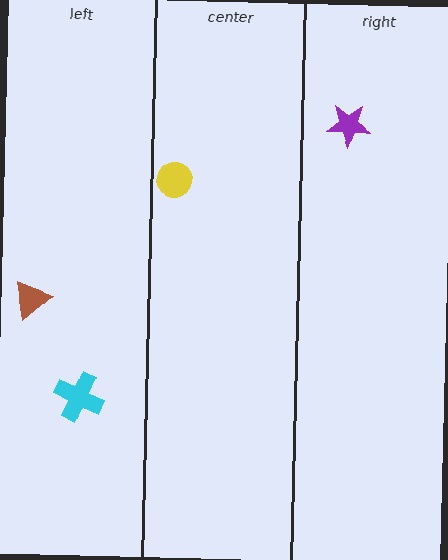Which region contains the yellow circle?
The center region.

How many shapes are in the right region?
1.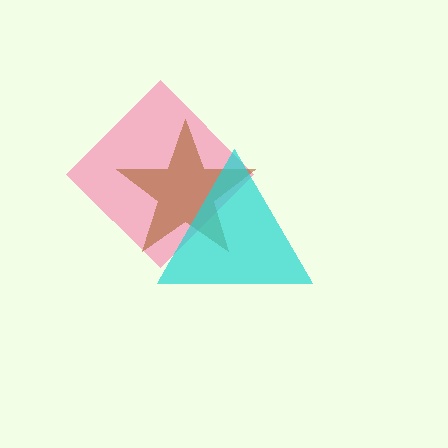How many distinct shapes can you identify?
There are 3 distinct shapes: a pink diamond, a brown star, a cyan triangle.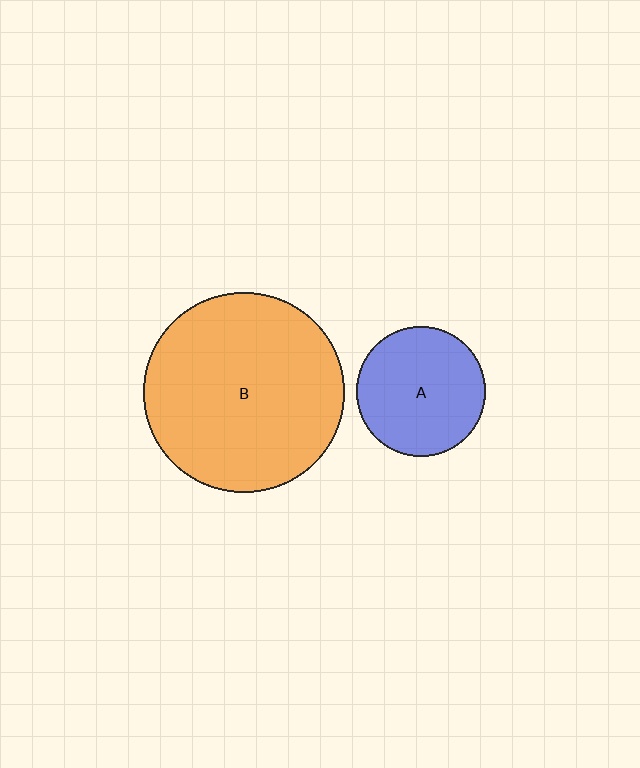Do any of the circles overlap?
No, none of the circles overlap.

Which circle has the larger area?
Circle B (orange).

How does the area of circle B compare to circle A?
Approximately 2.4 times.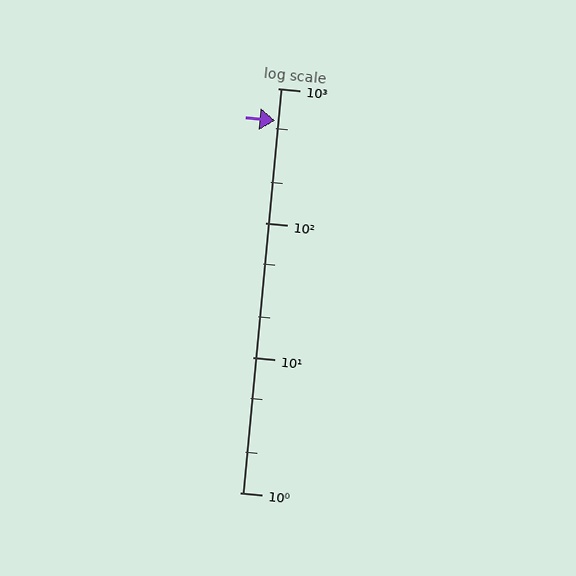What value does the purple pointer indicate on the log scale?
The pointer indicates approximately 580.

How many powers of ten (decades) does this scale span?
The scale spans 3 decades, from 1 to 1000.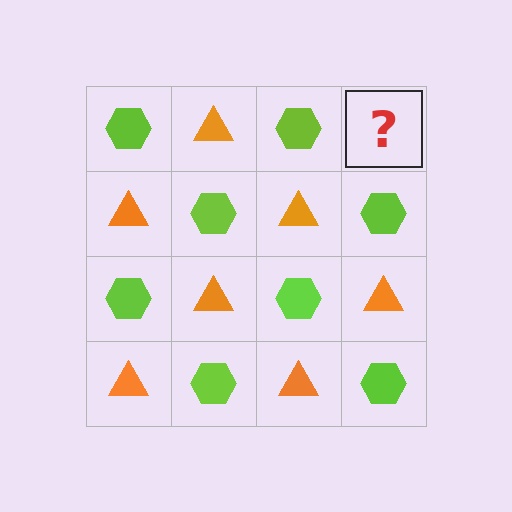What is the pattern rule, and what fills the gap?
The rule is that it alternates lime hexagon and orange triangle in a checkerboard pattern. The gap should be filled with an orange triangle.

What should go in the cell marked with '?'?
The missing cell should contain an orange triangle.